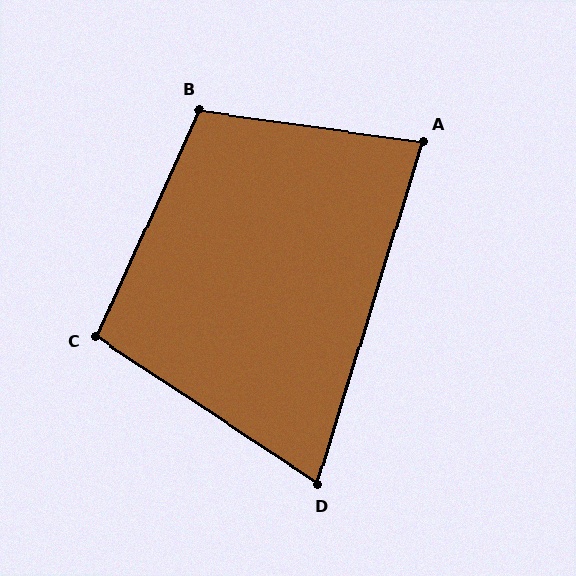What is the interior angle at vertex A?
Approximately 81 degrees (acute).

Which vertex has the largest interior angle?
B, at approximately 106 degrees.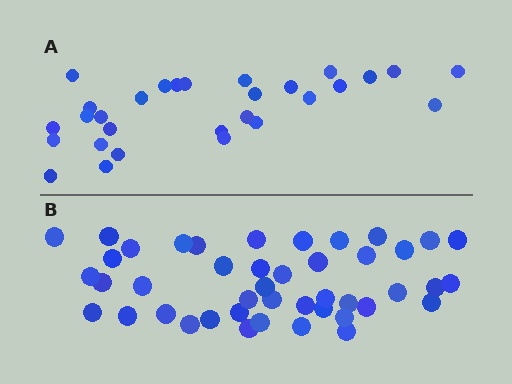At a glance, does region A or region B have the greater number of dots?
Region B (the bottom region) has more dots.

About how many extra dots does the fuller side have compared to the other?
Region B has approximately 15 more dots than region A.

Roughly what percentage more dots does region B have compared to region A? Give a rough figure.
About 50% more.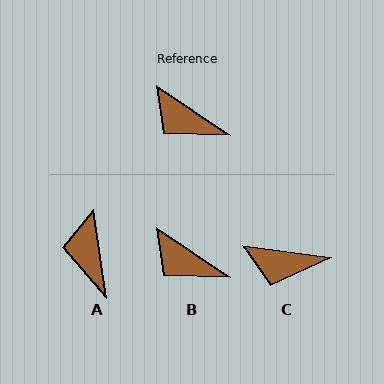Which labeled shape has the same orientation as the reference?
B.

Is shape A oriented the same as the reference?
No, it is off by about 47 degrees.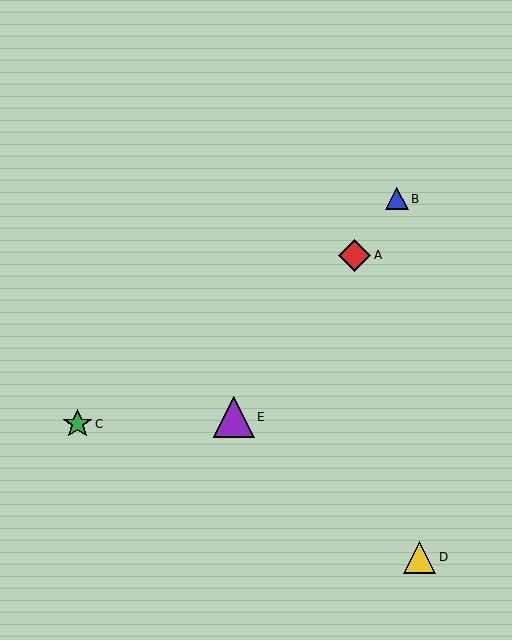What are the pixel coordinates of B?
Object B is at (397, 199).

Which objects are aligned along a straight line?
Objects A, B, E are aligned along a straight line.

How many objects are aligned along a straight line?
3 objects (A, B, E) are aligned along a straight line.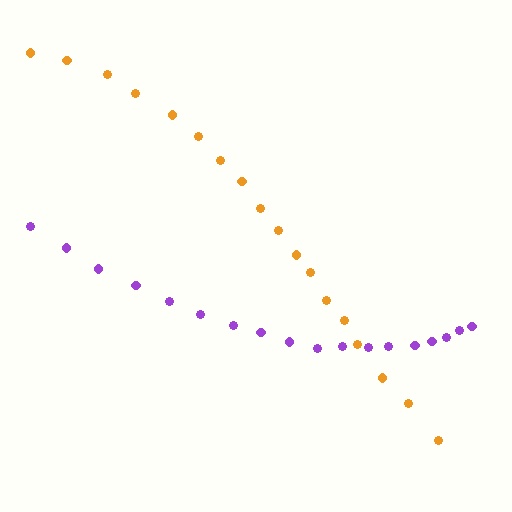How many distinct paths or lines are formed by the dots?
There are 2 distinct paths.